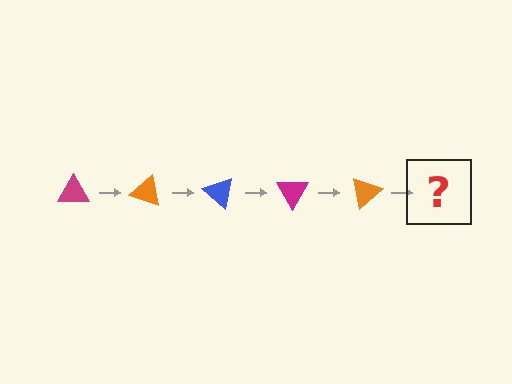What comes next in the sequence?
The next element should be a blue triangle, rotated 100 degrees from the start.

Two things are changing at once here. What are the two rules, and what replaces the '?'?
The two rules are that it rotates 20 degrees each step and the color cycles through magenta, orange, and blue. The '?' should be a blue triangle, rotated 100 degrees from the start.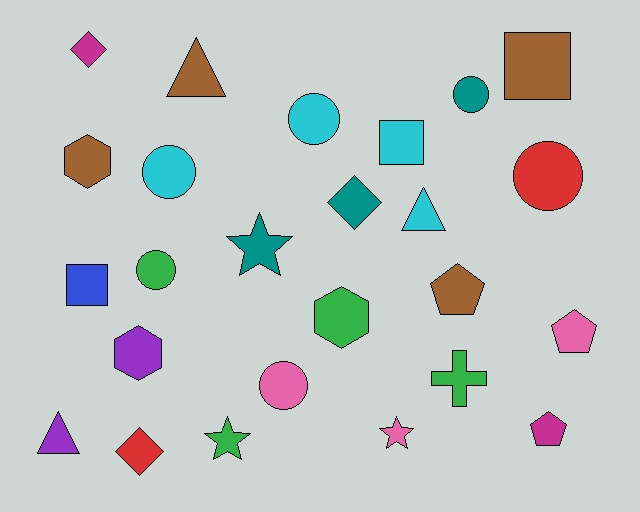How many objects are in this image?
There are 25 objects.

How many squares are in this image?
There are 3 squares.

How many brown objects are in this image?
There are 4 brown objects.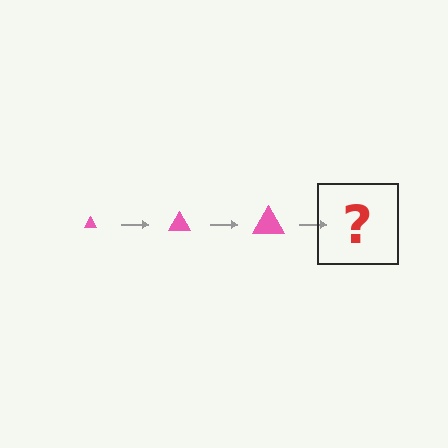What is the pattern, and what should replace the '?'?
The pattern is that the triangle gets progressively larger each step. The '?' should be a pink triangle, larger than the previous one.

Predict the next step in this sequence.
The next step is a pink triangle, larger than the previous one.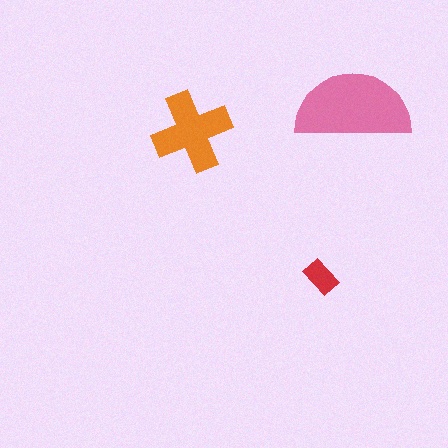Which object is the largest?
The pink semicircle.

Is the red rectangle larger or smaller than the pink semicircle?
Smaller.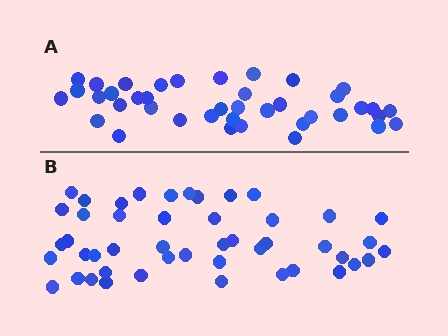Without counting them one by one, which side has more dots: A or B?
Region B (the bottom region) has more dots.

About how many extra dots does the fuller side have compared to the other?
Region B has roughly 8 or so more dots than region A.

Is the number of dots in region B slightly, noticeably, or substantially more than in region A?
Region B has only slightly more — the two regions are fairly close. The ratio is roughly 1.2 to 1.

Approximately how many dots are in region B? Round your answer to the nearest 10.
About 50 dots. (The exact count is 47, which rounds to 50.)